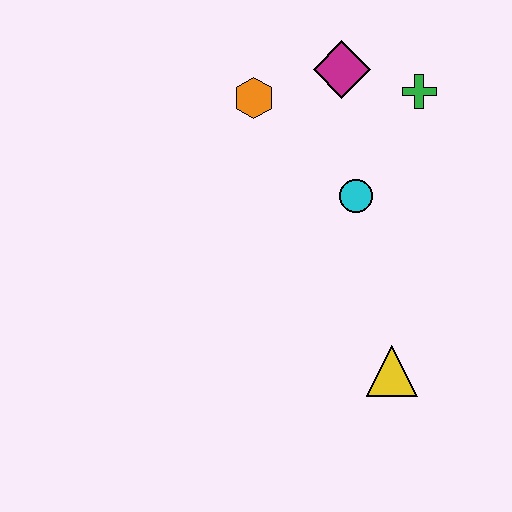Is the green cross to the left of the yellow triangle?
No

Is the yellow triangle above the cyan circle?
No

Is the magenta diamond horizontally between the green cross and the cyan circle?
No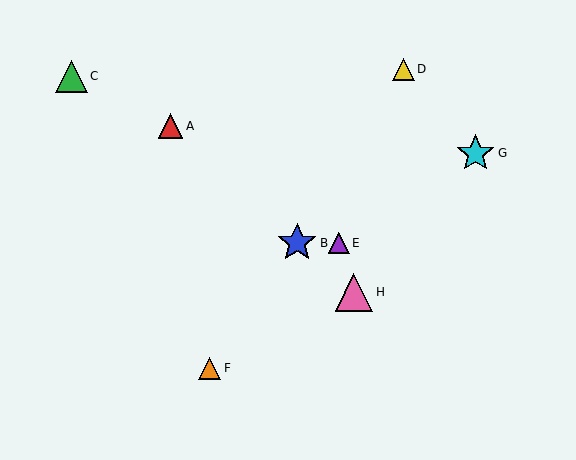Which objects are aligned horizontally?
Objects B, E are aligned horizontally.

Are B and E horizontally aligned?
Yes, both are at y≈243.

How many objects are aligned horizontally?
2 objects (B, E) are aligned horizontally.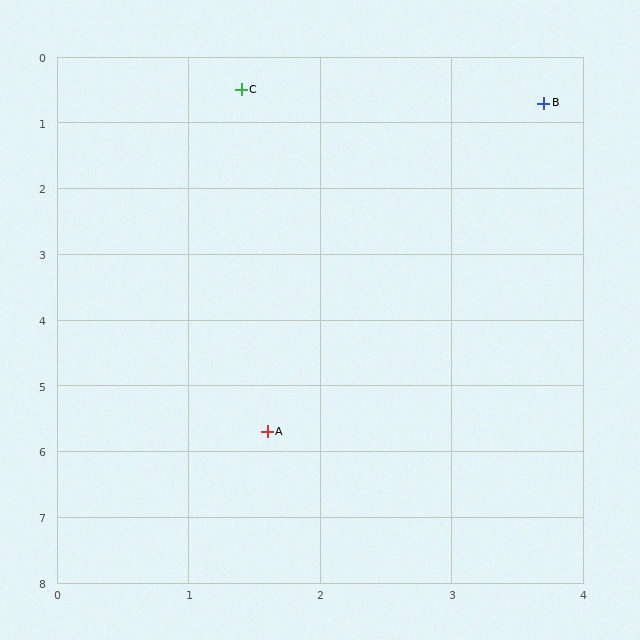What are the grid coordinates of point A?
Point A is at approximately (1.6, 5.7).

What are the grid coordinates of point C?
Point C is at approximately (1.4, 0.5).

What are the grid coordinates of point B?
Point B is at approximately (3.7, 0.7).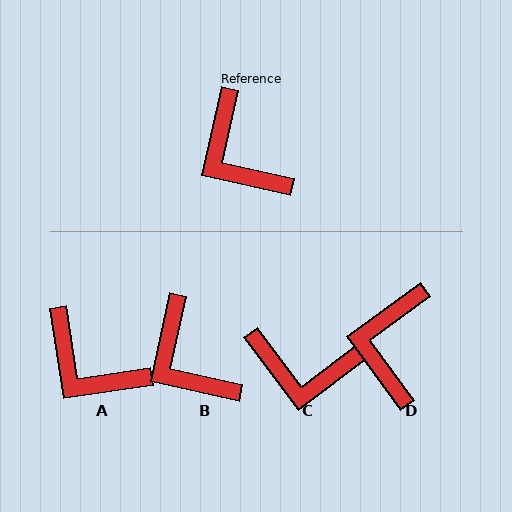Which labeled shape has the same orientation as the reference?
B.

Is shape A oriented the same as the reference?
No, it is off by about 21 degrees.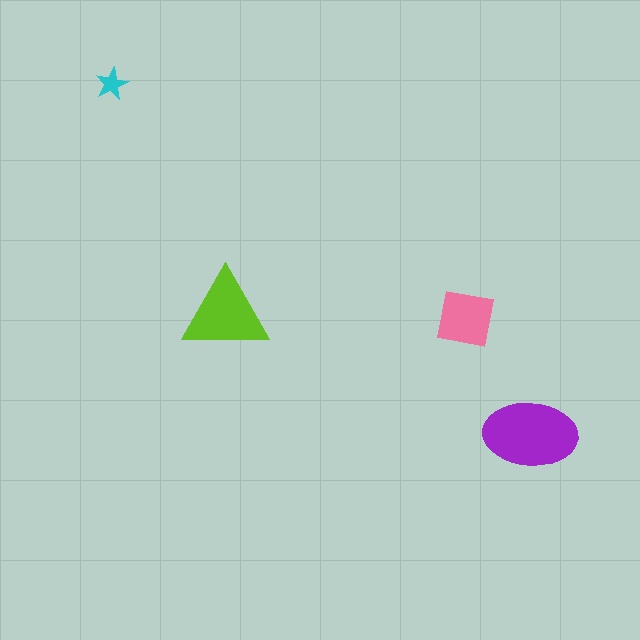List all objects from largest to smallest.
The purple ellipse, the lime triangle, the pink square, the cyan star.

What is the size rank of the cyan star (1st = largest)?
4th.